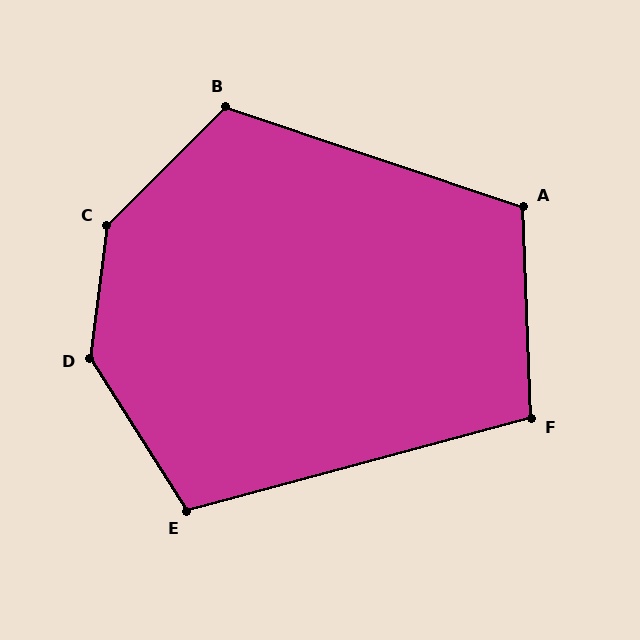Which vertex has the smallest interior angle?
F, at approximately 103 degrees.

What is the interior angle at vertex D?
Approximately 140 degrees (obtuse).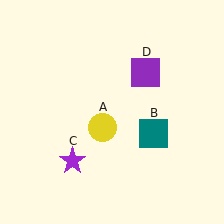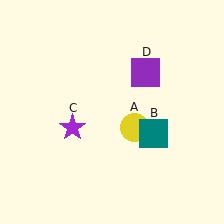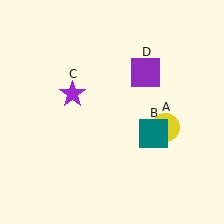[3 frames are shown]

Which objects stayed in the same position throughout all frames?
Teal square (object B) and purple square (object D) remained stationary.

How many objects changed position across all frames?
2 objects changed position: yellow circle (object A), purple star (object C).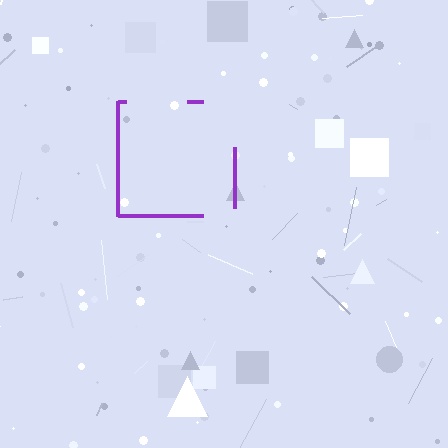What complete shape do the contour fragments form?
The contour fragments form a square.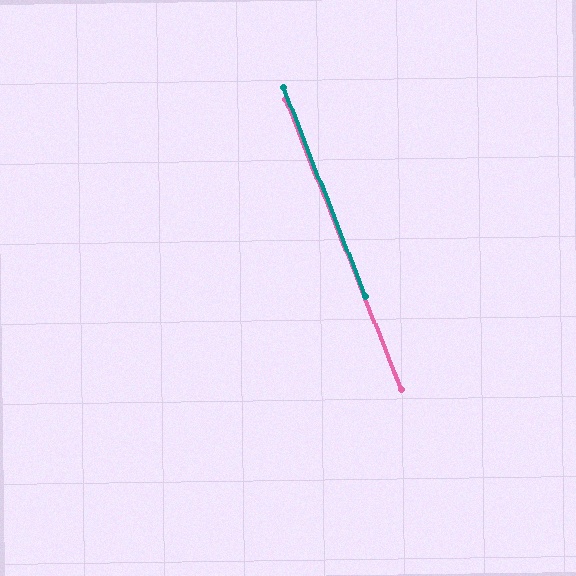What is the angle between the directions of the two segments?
Approximately 0 degrees.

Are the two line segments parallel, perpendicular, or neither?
Parallel — their directions differ by only 0.3°.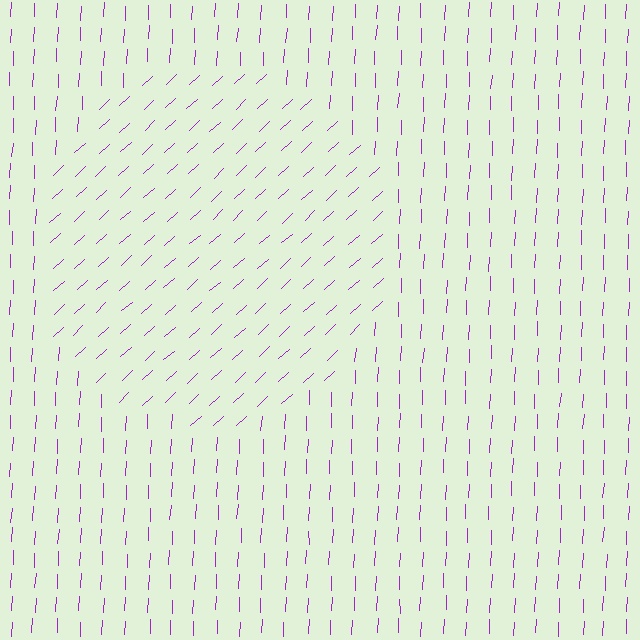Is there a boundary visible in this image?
Yes, there is a texture boundary formed by a change in line orientation.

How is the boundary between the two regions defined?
The boundary is defined purely by a change in line orientation (approximately 45 degrees difference). All lines are the same color and thickness.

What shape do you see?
I see a circle.